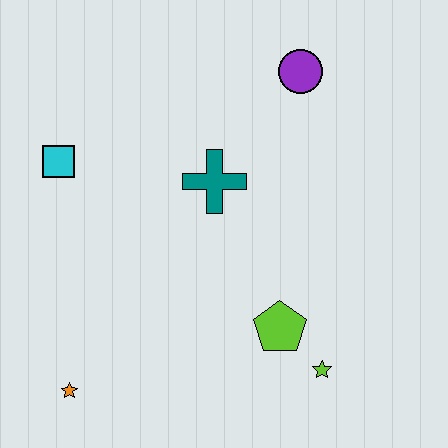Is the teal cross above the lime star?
Yes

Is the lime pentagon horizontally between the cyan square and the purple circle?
Yes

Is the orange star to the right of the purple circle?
No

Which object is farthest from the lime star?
The cyan square is farthest from the lime star.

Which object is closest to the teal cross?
The purple circle is closest to the teal cross.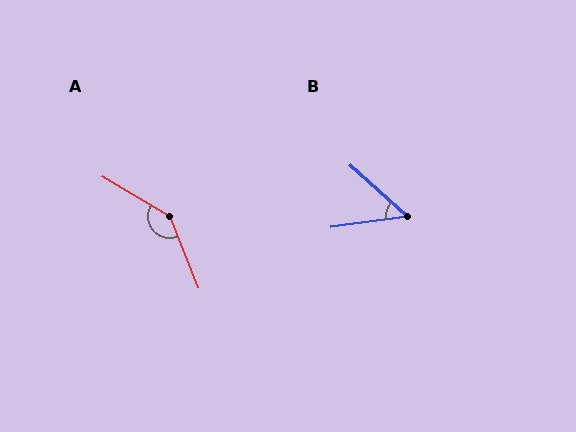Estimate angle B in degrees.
Approximately 50 degrees.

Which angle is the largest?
A, at approximately 142 degrees.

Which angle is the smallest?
B, at approximately 50 degrees.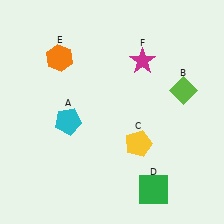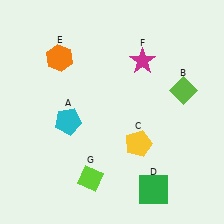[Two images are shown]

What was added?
A lime diamond (G) was added in Image 2.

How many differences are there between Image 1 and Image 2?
There is 1 difference between the two images.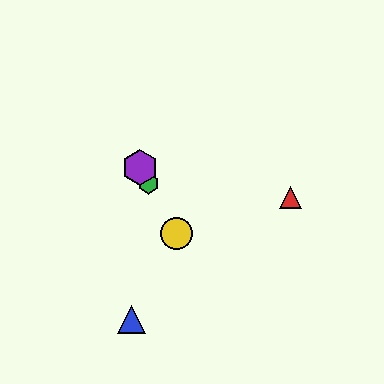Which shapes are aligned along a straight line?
The green hexagon, the yellow circle, the purple hexagon are aligned along a straight line.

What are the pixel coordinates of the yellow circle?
The yellow circle is at (176, 233).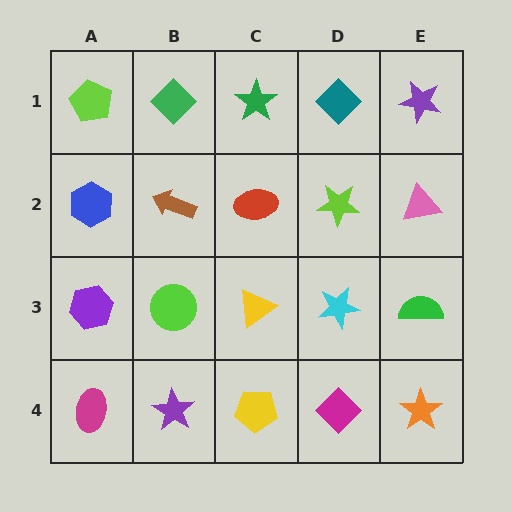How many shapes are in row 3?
5 shapes.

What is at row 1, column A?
A lime pentagon.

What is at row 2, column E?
A pink triangle.